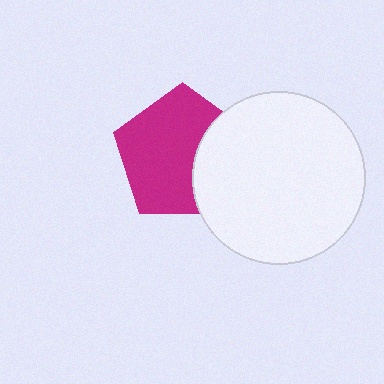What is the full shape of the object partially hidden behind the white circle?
The partially hidden object is a magenta pentagon.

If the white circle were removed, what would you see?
You would see the complete magenta pentagon.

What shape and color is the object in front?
The object in front is a white circle.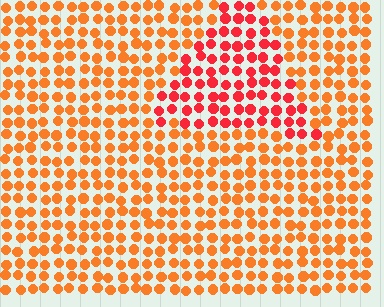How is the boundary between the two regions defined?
The boundary is defined purely by a slight shift in hue (about 30 degrees). Spacing, size, and orientation are identical on both sides.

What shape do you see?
I see a triangle.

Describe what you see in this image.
The image is filled with small orange elements in a uniform arrangement. A triangle-shaped region is visible where the elements are tinted to a slightly different hue, forming a subtle color boundary.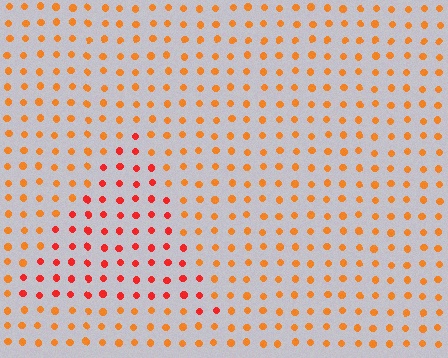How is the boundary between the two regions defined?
The boundary is defined purely by a slight shift in hue (about 28 degrees). Spacing, size, and orientation are identical on both sides.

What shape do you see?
I see a triangle.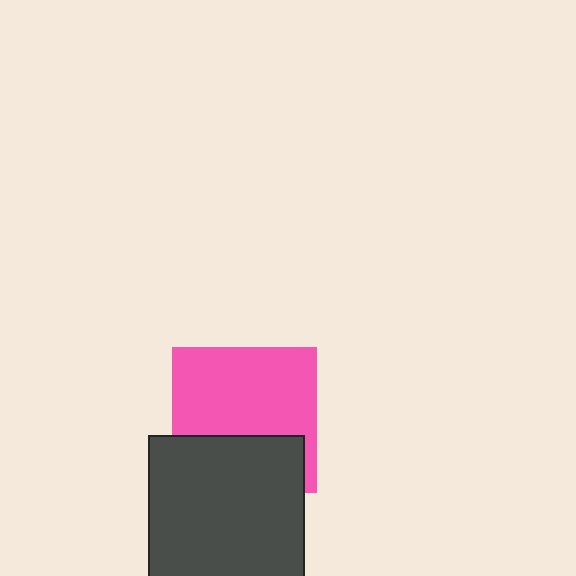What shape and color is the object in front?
The object in front is a dark gray square.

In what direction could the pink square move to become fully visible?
The pink square could move up. That would shift it out from behind the dark gray square entirely.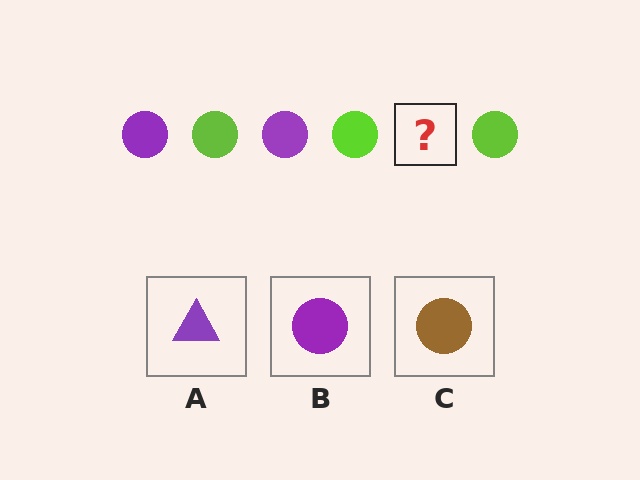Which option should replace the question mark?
Option B.